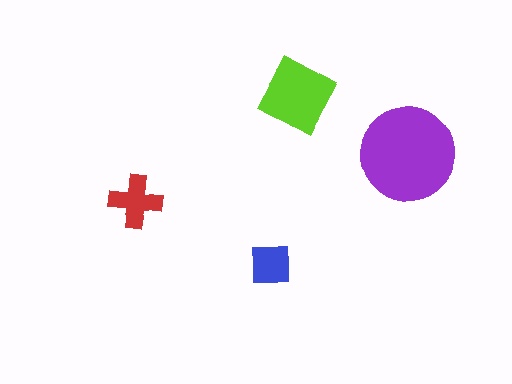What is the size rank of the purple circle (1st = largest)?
1st.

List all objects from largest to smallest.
The purple circle, the lime diamond, the red cross, the blue square.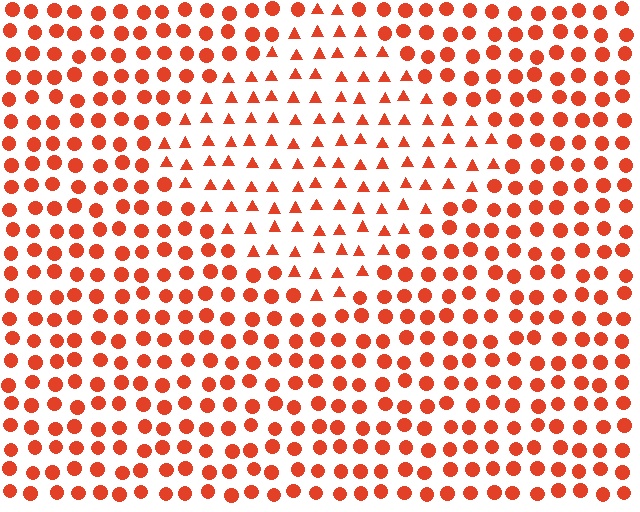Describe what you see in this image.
The image is filled with small red elements arranged in a uniform grid. A diamond-shaped region contains triangles, while the surrounding area contains circles. The boundary is defined purely by the change in element shape.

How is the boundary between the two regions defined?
The boundary is defined by a change in element shape: triangles inside vs. circles outside. All elements share the same color and spacing.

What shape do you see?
I see a diamond.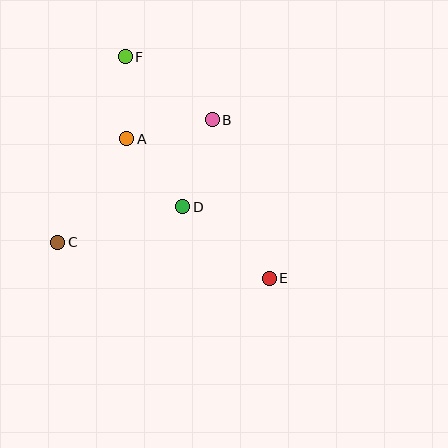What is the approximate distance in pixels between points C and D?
The distance between C and D is approximately 130 pixels.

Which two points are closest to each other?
Points A and F are closest to each other.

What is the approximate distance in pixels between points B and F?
The distance between B and F is approximately 107 pixels.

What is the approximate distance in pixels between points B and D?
The distance between B and D is approximately 92 pixels.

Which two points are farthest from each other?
Points E and F are farthest from each other.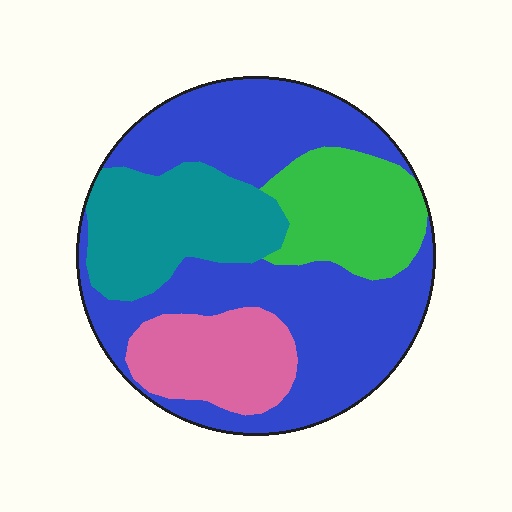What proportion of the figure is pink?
Pink covers roughly 15% of the figure.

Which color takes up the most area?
Blue, at roughly 50%.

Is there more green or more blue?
Blue.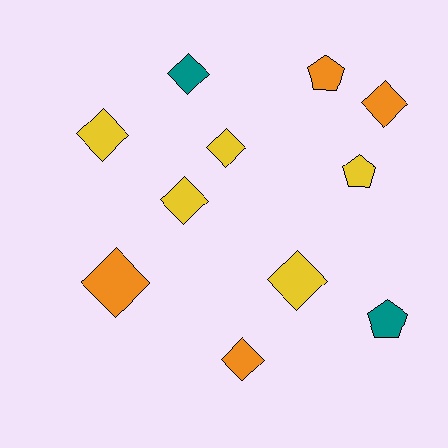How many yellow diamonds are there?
There are 4 yellow diamonds.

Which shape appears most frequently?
Diamond, with 8 objects.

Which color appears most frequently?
Yellow, with 5 objects.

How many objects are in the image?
There are 11 objects.